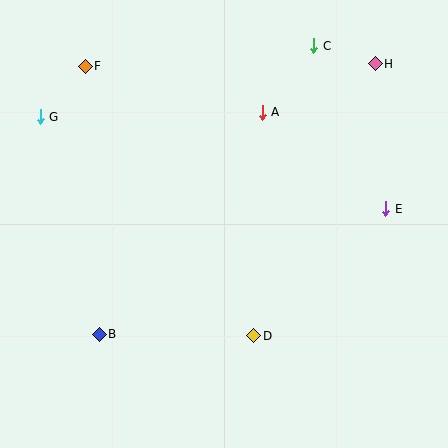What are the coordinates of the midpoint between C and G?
The midpoint between C and G is at (177, 81).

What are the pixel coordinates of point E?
Point E is at (386, 209).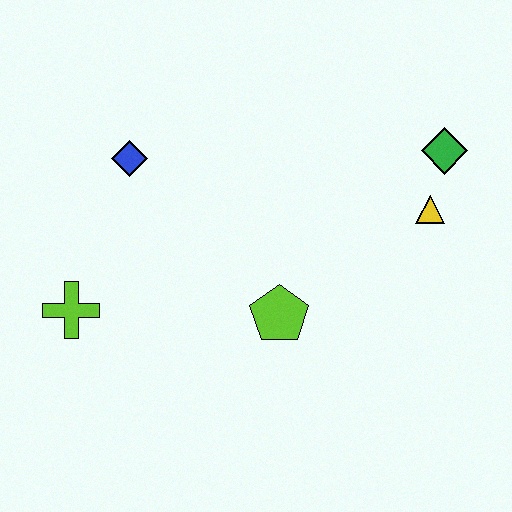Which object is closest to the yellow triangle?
The green diamond is closest to the yellow triangle.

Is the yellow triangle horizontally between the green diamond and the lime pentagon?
Yes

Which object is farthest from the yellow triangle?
The lime cross is farthest from the yellow triangle.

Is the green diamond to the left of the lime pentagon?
No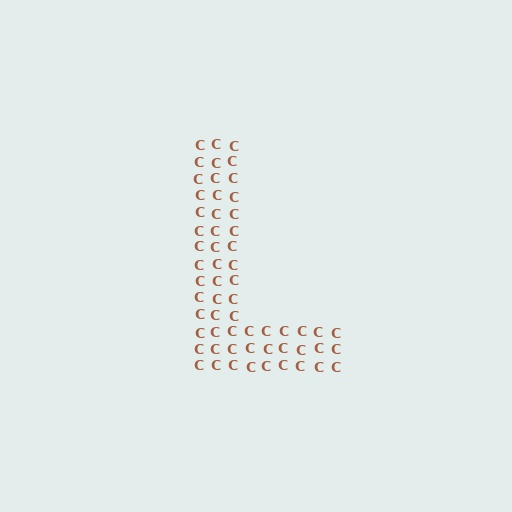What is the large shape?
The large shape is the letter L.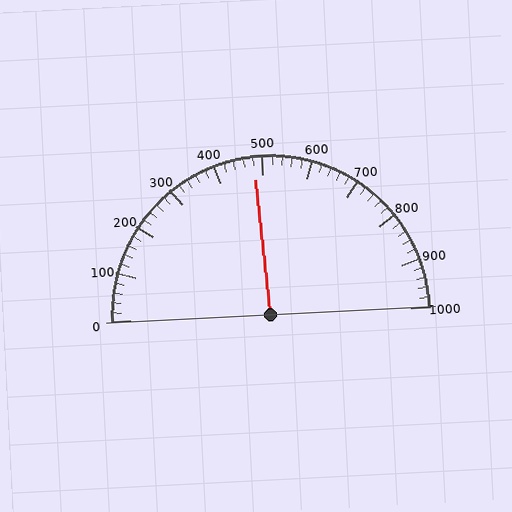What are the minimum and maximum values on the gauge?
The gauge ranges from 0 to 1000.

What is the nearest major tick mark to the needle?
The nearest major tick mark is 500.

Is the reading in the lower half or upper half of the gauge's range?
The reading is in the lower half of the range (0 to 1000).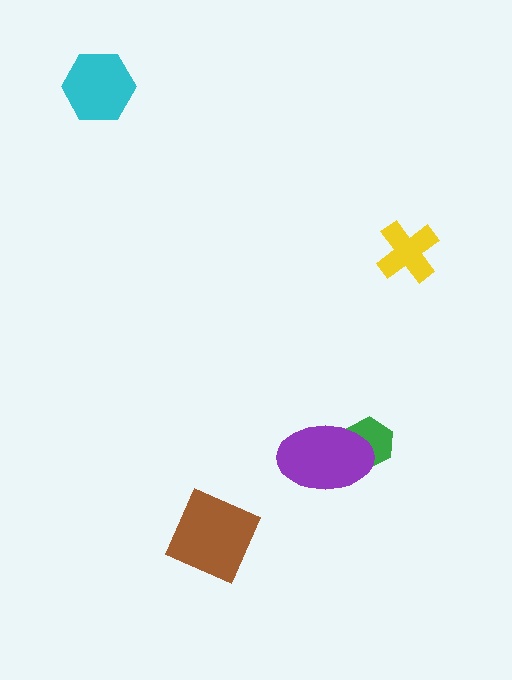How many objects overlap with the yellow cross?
0 objects overlap with the yellow cross.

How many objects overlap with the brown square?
0 objects overlap with the brown square.